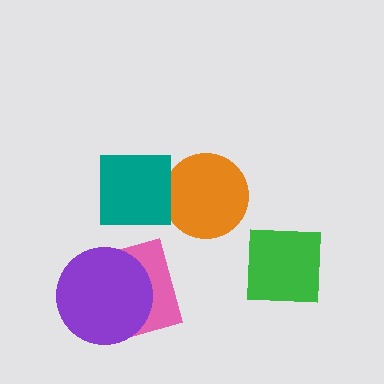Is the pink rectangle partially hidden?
Yes, it is partially covered by another shape.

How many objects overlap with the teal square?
0 objects overlap with the teal square.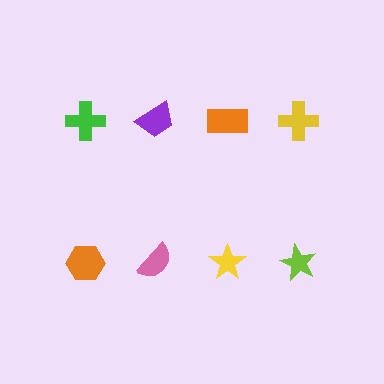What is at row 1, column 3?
An orange rectangle.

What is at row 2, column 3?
A yellow star.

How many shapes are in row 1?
4 shapes.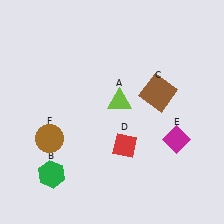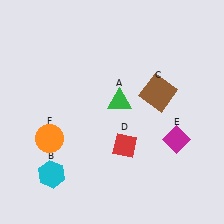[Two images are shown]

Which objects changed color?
A changed from lime to green. B changed from green to cyan. F changed from brown to orange.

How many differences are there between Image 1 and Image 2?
There are 3 differences between the two images.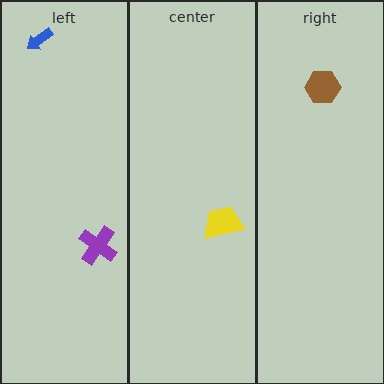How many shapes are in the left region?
2.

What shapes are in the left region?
The purple cross, the blue arrow.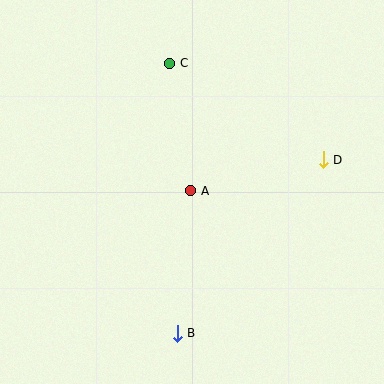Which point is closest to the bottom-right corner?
Point B is closest to the bottom-right corner.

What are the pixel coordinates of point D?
Point D is at (323, 160).